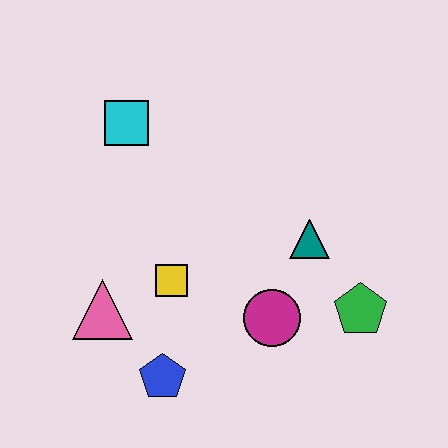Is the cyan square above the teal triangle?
Yes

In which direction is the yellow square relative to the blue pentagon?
The yellow square is above the blue pentagon.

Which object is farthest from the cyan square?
The green pentagon is farthest from the cyan square.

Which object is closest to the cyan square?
The yellow square is closest to the cyan square.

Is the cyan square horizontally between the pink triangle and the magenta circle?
Yes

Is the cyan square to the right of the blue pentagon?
No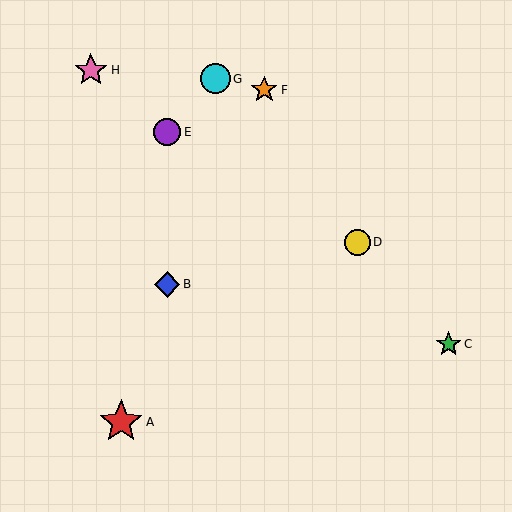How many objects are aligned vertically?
2 objects (B, E) are aligned vertically.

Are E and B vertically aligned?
Yes, both are at x≈167.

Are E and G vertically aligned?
No, E is at x≈167 and G is at x≈215.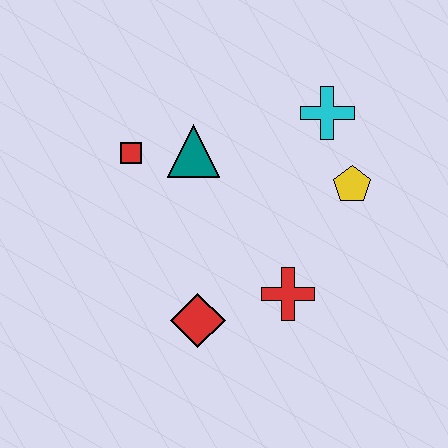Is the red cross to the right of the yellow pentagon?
No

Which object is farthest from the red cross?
The red square is farthest from the red cross.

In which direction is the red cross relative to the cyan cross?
The red cross is below the cyan cross.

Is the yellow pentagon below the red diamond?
No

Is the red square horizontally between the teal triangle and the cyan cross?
No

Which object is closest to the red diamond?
The red cross is closest to the red diamond.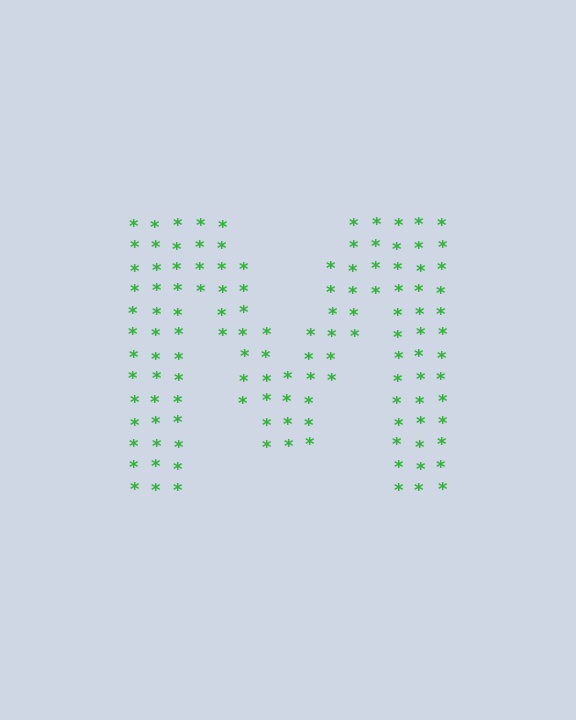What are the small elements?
The small elements are asterisks.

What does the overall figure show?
The overall figure shows the letter M.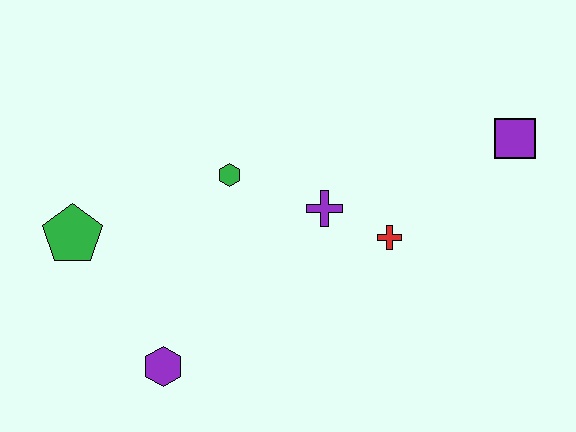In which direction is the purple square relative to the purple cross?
The purple square is to the right of the purple cross.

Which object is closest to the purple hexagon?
The green pentagon is closest to the purple hexagon.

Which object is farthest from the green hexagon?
The purple square is farthest from the green hexagon.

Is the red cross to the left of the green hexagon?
No